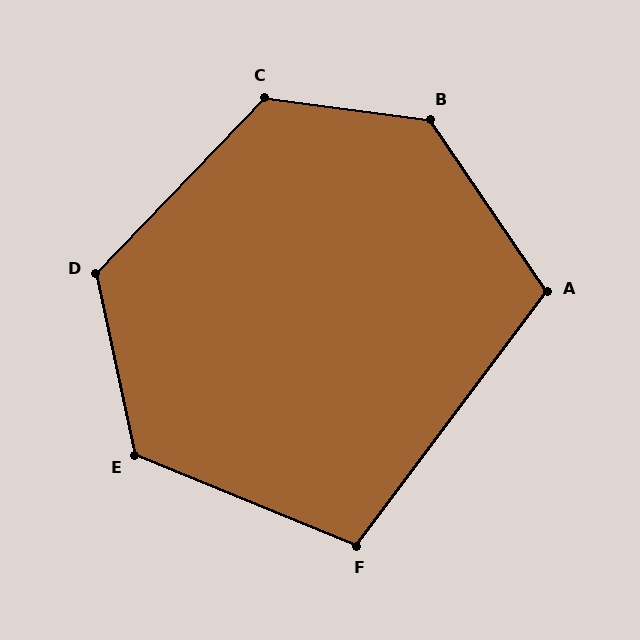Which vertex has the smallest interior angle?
F, at approximately 104 degrees.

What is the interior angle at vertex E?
Approximately 125 degrees (obtuse).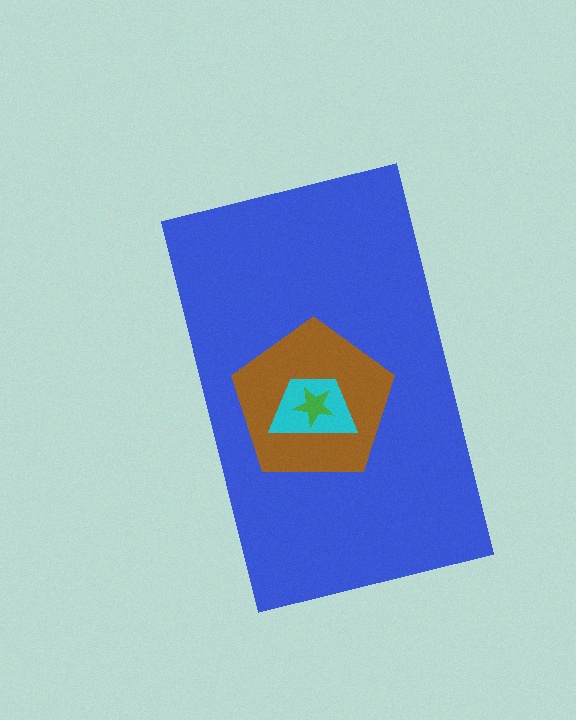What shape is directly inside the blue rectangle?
The brown pentagon.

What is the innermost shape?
The green star.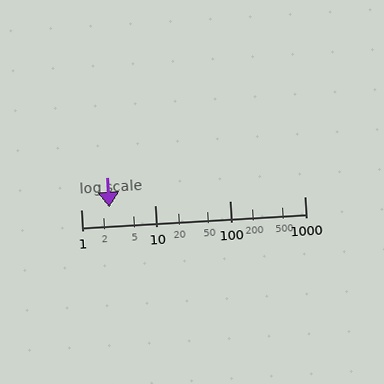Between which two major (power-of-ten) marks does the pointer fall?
The pointer is between 1 and 10.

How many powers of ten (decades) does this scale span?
The scale spans 3 decades, from 1 to 1000.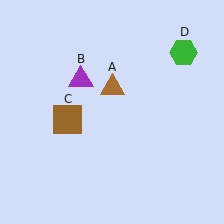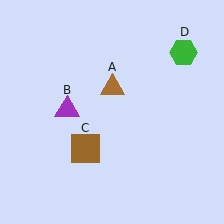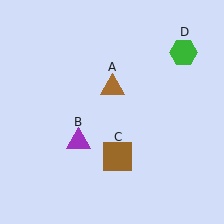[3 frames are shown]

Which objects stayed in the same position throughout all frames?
Brown triangle (object A) and green hexagon (object D) remained stationary.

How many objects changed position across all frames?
2 objects changed position: purple triangle (object B), brown square (object C).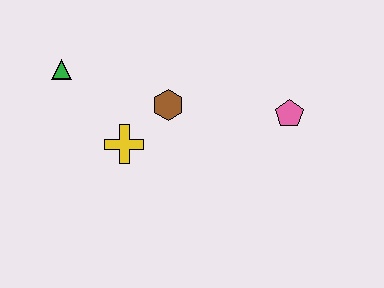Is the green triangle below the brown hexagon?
No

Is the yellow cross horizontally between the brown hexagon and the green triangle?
Yes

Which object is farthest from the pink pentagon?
The green triangle is farthest from the pink pentagon.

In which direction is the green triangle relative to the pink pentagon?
The green triangle is to the left of the pink pentagon.